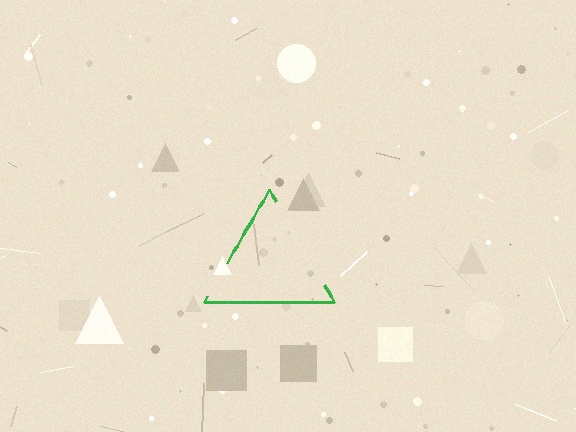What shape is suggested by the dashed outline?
The dashed outline suggests a triangle.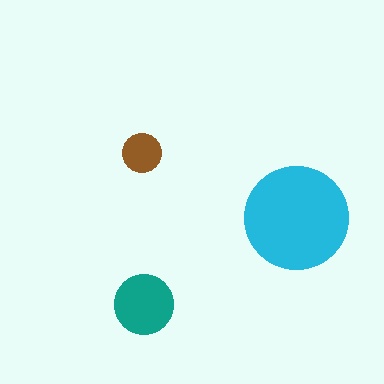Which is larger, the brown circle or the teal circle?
The teal one.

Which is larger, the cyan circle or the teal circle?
The cyan one.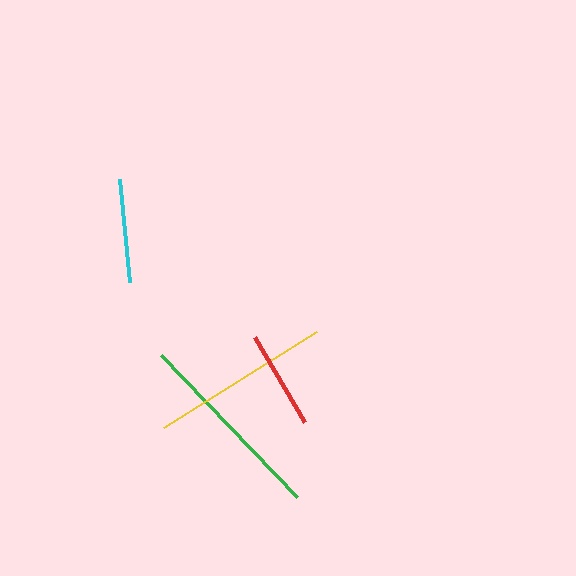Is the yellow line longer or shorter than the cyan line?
The yellow line is longer than the cyan line.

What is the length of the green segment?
The green segment is approximately 196 pixels long.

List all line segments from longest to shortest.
From longest to shortest: green, yellow, cyan, red.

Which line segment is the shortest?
The red line is the shortest at approximately 98 pixels.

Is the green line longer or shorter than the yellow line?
The green line is longer than the yellow line.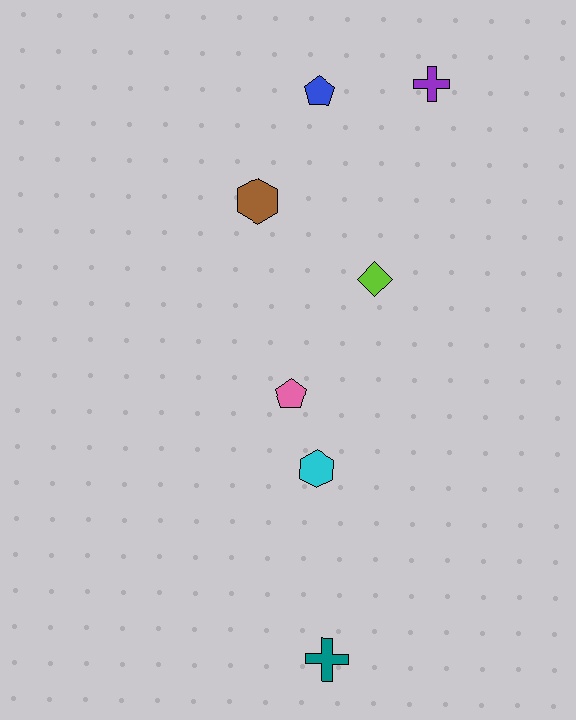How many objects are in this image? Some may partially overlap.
There are 7 objects.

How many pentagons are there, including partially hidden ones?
There are 2 pentagons.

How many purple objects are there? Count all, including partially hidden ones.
There is 1 purple object.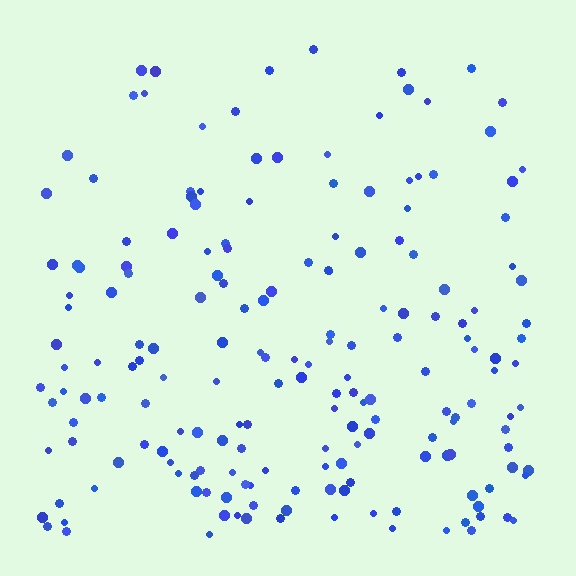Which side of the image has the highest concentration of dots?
The bottom.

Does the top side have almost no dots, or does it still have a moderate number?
Still a moderate number, just noticeably fewer than the bottom.